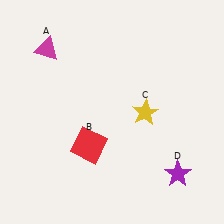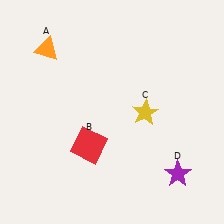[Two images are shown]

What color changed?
The triangle (A) changed from magenta in Image 1 to orange in Image 2.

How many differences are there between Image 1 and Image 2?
There is 1 difference between the two images.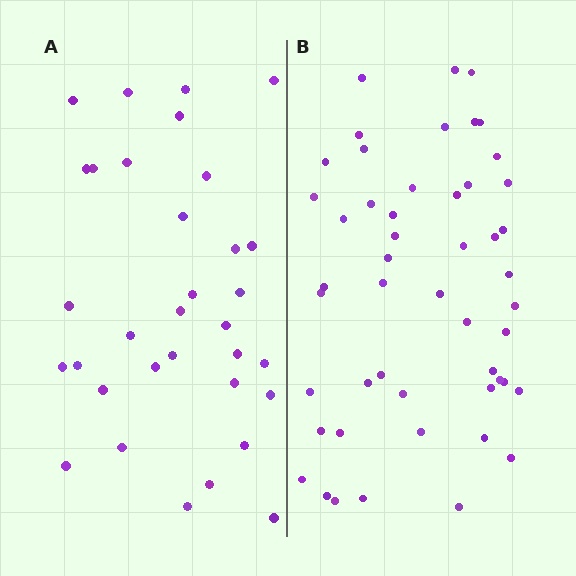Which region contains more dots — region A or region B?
Region B (the right region) has more dots.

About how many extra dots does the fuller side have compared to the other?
Region B has approximately 15 more dots than region A.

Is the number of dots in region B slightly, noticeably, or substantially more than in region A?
Region B has substantially more. The ratio is roughly 1.5 to 1.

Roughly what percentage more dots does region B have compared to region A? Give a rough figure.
About 50% more.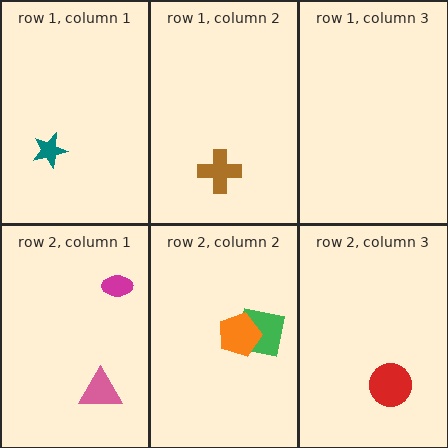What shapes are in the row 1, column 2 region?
The brown cross.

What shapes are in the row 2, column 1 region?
The magenta ellipse, the pink triangle.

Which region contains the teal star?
The row 1, column 1 region.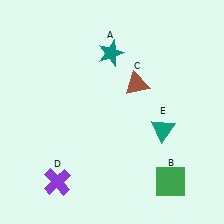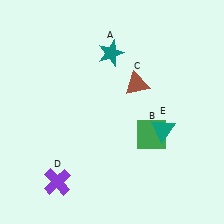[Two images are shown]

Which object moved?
The green square (B) moved up.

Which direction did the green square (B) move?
The green square (B) moved up.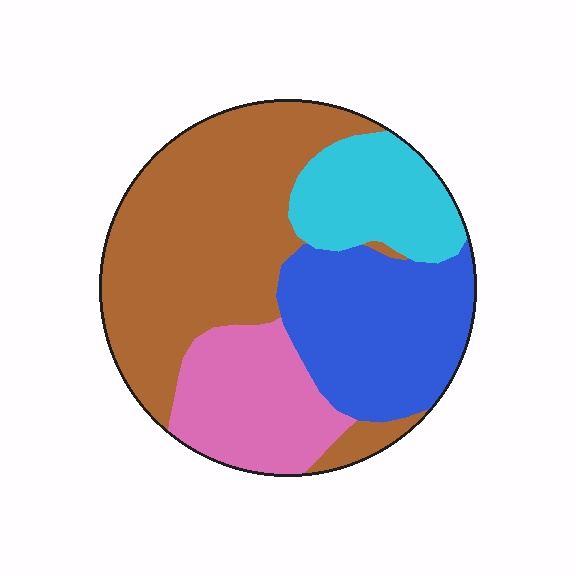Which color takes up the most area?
Brown, at roughly 45%.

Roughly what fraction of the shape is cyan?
Cyan covers around 15% of the shape.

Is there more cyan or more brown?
Brown.